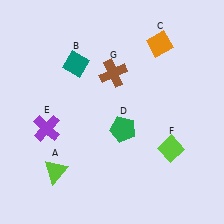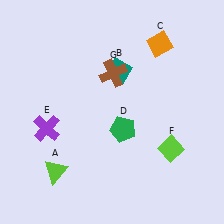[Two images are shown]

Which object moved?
The teal diamond (B) moved right.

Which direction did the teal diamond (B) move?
The teal diamond (B) moved right.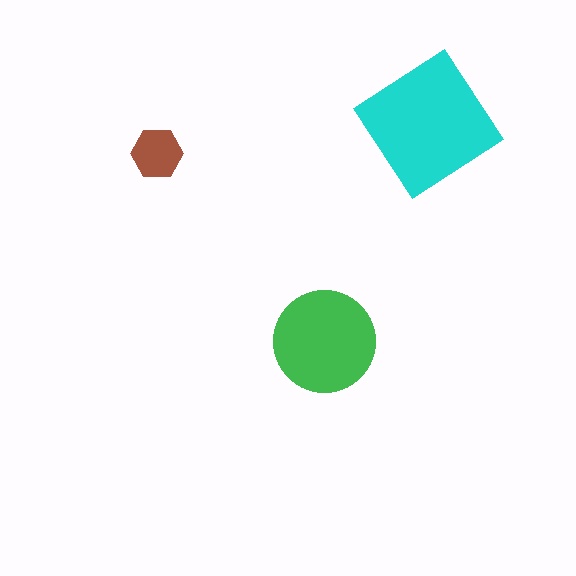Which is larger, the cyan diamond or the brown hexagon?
The cyan diamond.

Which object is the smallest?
The brown hexagon.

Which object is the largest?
The cyan diamond.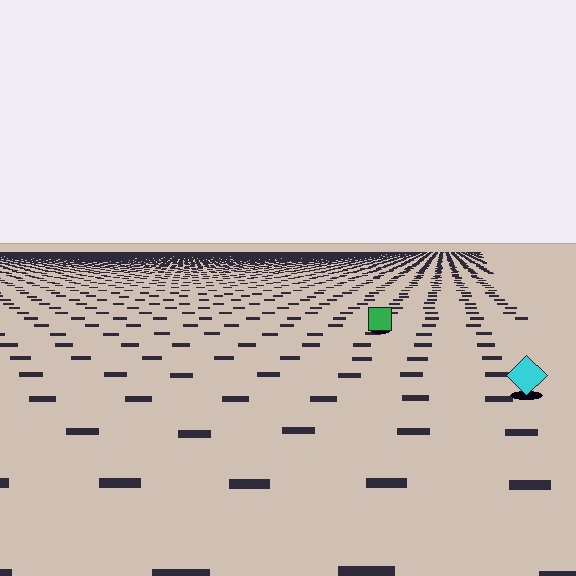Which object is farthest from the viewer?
The green square is farthest from the viewer. It appears smaller and the ground texture around it is denser.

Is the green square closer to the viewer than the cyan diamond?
No. The cyan diamond is closer — you can tell from the texture gradient: the ground texture is coarser near it.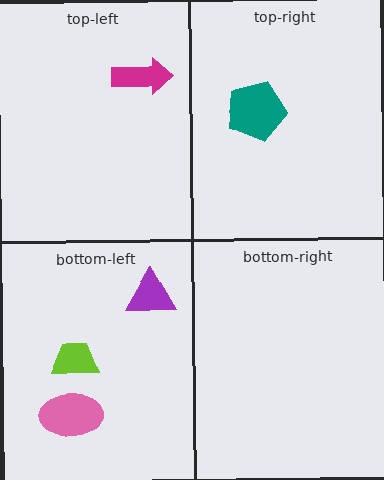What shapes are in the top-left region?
The magenta arrow.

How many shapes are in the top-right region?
1.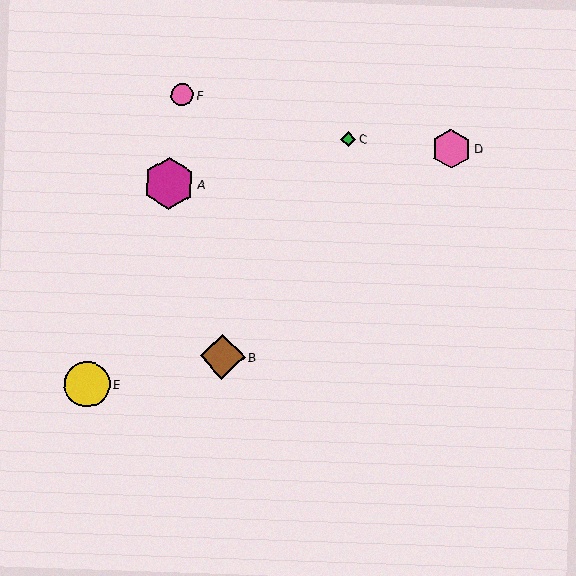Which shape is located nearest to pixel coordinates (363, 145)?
The green diamond (labeled C) at (348, 139) is nearest to that location.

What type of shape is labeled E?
Shape E is a yellow circle.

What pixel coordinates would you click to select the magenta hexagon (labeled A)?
Click at (169, 183) to select the magenta hexagon A.